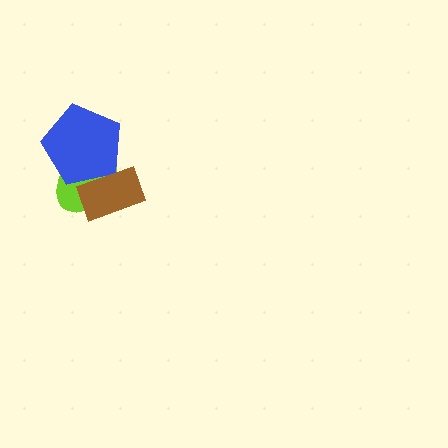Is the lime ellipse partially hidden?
Yes, it is partially covered by another shape.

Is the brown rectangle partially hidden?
No, no other shape covers it.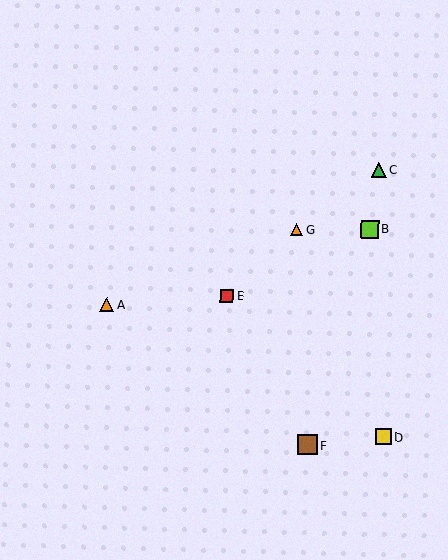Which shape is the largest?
The brown square (labeled F) is the largest.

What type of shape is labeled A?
Shape A is an orange triangle.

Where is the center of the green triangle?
The center of the green triangle is at (378, 170).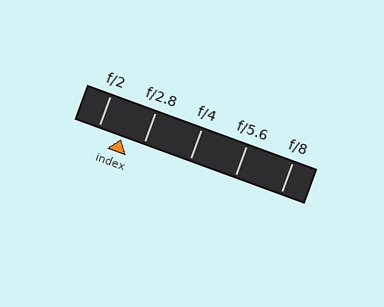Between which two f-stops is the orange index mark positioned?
The index mark is between f/2 and f/2.8.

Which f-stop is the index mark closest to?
The index mark is closest to f/2.8.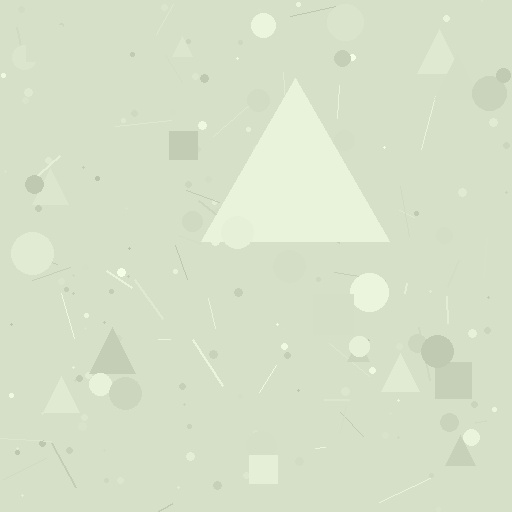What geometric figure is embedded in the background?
A triangle is embedded in the background.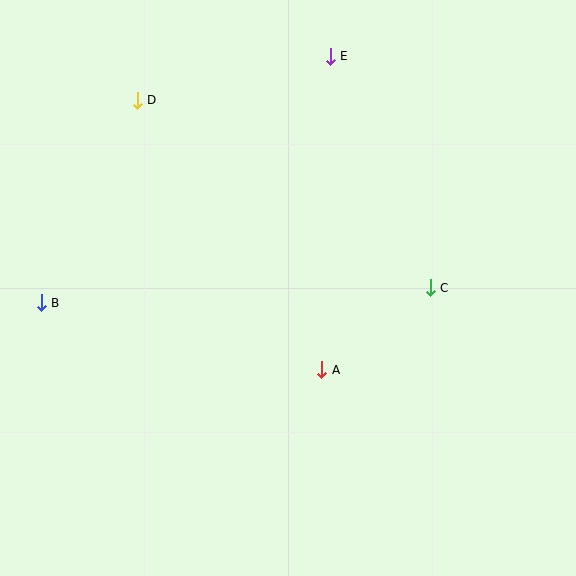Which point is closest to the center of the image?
Point A at (322, 370) is closest to the center.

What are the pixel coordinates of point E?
Point E is at (330, 56).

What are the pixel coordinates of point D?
Point D is at (137, 100).